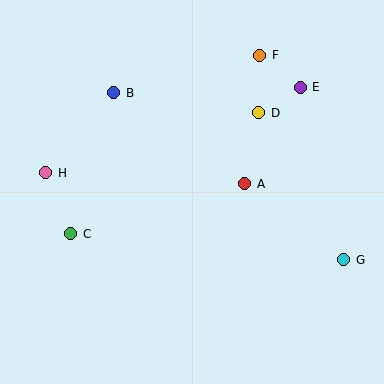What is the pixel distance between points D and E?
The distance between D and E is 49 pixels.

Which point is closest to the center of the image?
Point A at (245, 184) is closest to the center.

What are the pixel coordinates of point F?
Point F is at (260, 55).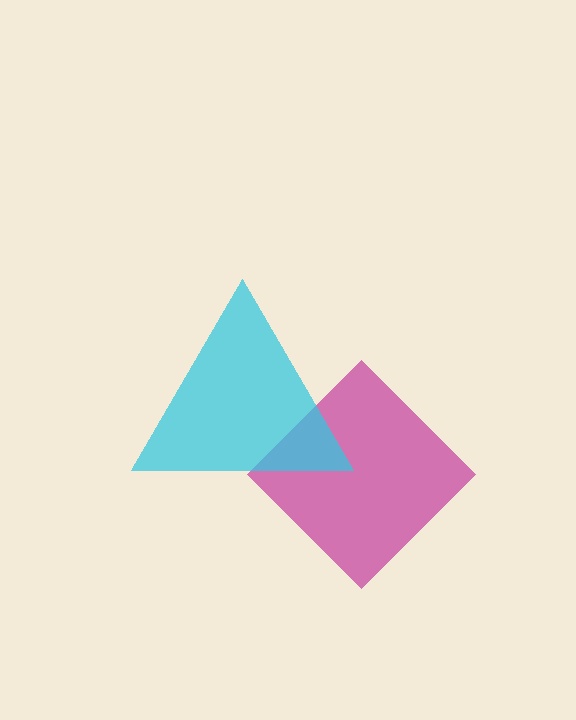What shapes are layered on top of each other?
The layered shapes are: a magenta diamond, a cyan triangle.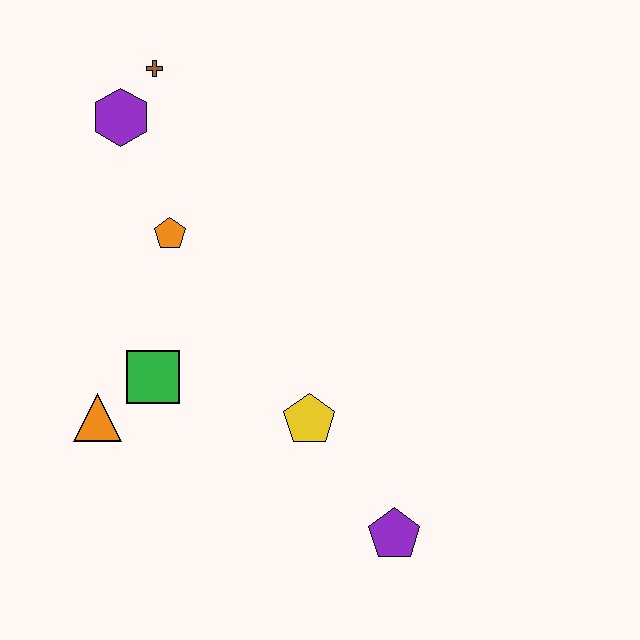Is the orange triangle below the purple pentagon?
No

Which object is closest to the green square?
The orange triangle is closest to the green square.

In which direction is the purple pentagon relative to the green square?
The purple pentagon is to the right of the green square.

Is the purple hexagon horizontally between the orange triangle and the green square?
Yes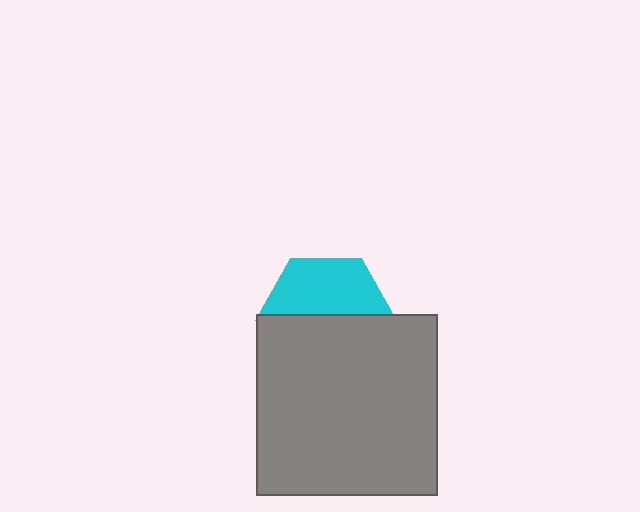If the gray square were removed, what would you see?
You would see the complete cyan hexagon.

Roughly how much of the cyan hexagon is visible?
A small part of it is visible (roughly 43%).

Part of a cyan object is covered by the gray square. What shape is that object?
It is a hexagon.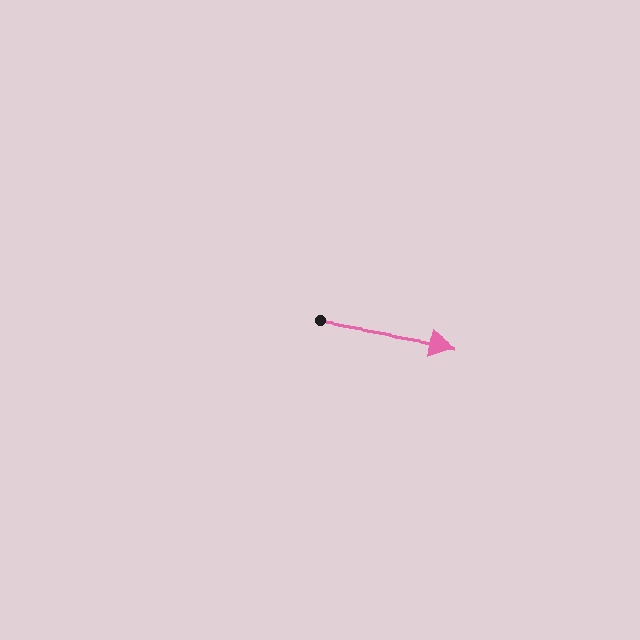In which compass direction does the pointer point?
East.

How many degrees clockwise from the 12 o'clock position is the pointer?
Approximately 100 degrees.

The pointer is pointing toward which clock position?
Roughly 3 o'clock.